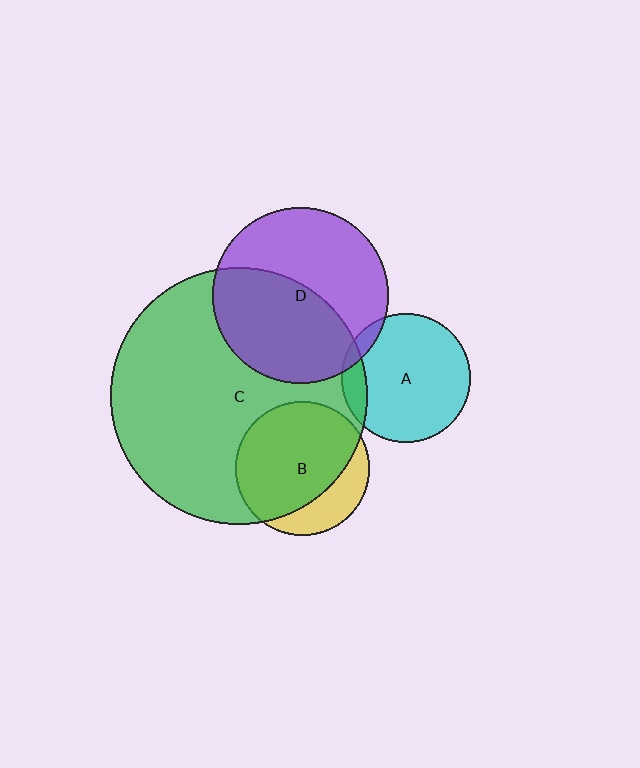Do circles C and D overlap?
Yes.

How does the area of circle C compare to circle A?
Approximately 4.0 times.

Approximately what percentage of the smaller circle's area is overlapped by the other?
Approximately 50%.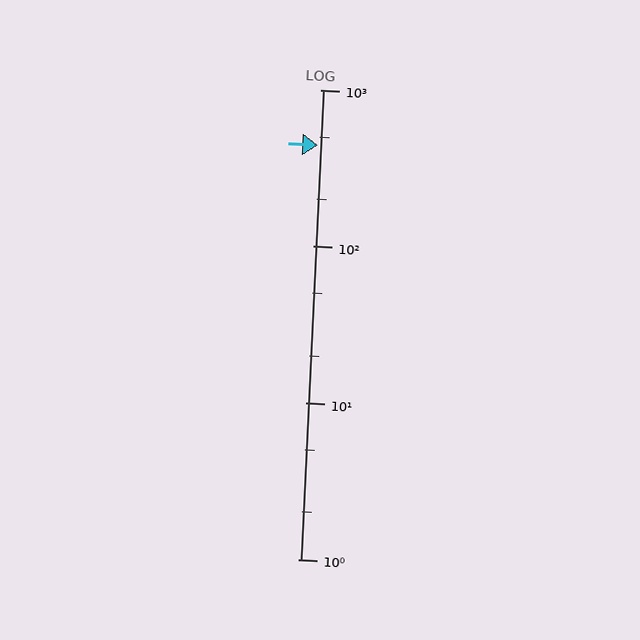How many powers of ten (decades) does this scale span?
The scale spans 3 decades, from 1 to 1000.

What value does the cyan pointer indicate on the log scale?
The pointer indicates approximately 440.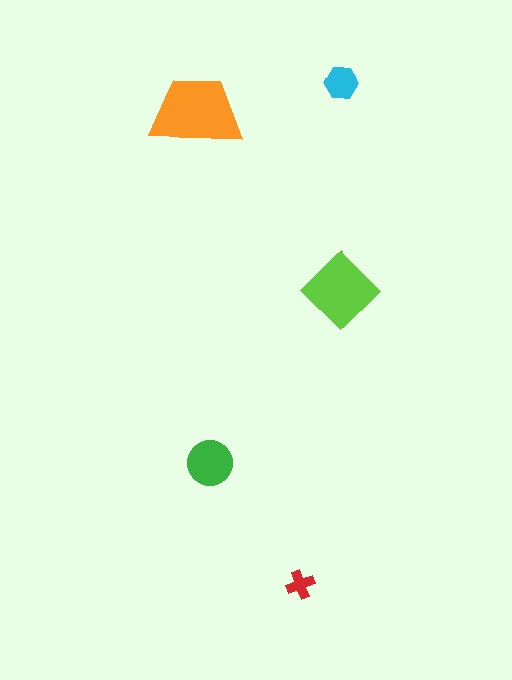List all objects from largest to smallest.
The orange trapezoid, the lime diamond, the green circle, the cyan hexagon, the red cross.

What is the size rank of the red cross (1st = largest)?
5th.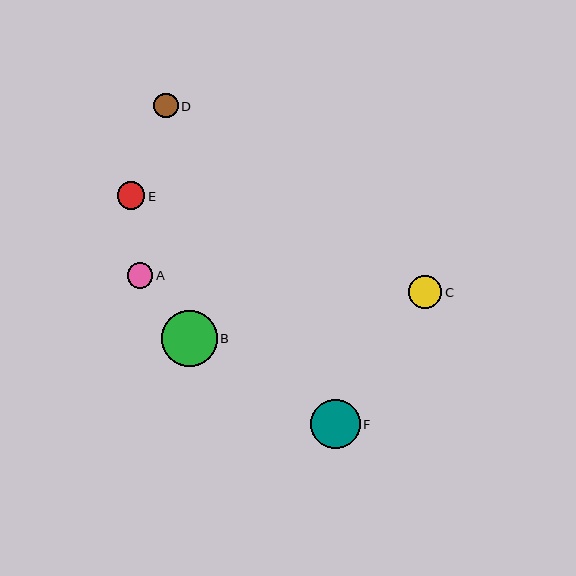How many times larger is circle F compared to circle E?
Circle F is approximately 1.8 times the size of circle E.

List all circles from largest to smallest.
From largest to smallest: B, F, C, E, A, D.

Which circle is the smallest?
Circle D is the smallest with a size of approximately 25 pixels.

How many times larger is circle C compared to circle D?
Circle C is approximately 1.3 times the size of circle D.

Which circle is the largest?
Circle B is the largest with a size of approximately 56 pixels.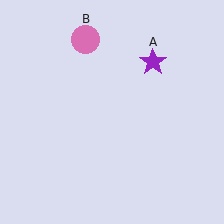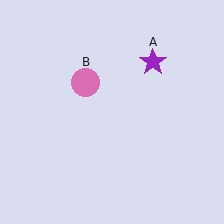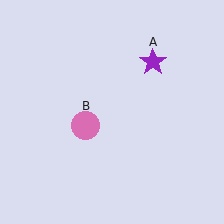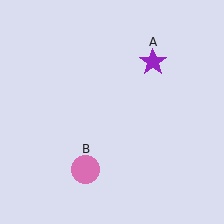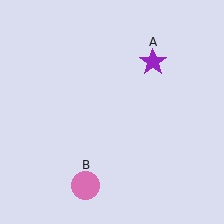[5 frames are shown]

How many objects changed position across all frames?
1 object changed position: pink circle (object B).